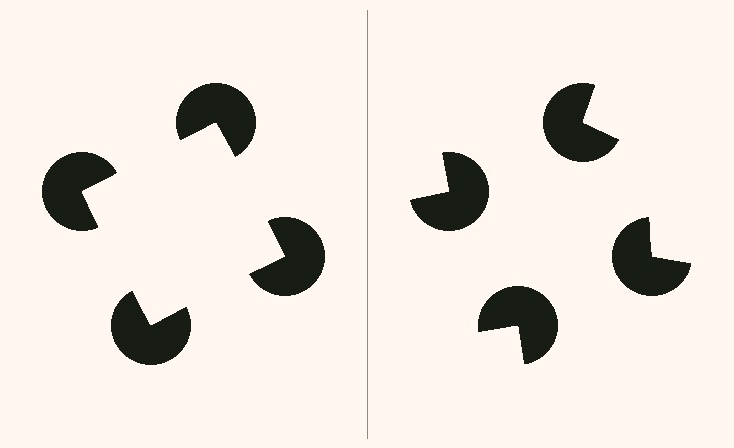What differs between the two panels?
The pac-man discs are positioned identically on both sides; only the wedge orientations differ. On the left they align to a square; on the right they are misaligned.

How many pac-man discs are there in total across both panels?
8 — 4 on each side.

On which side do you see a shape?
An illusory square appears on the left side. On the right side the wedge cuts are rotated, so no coherent shape forms.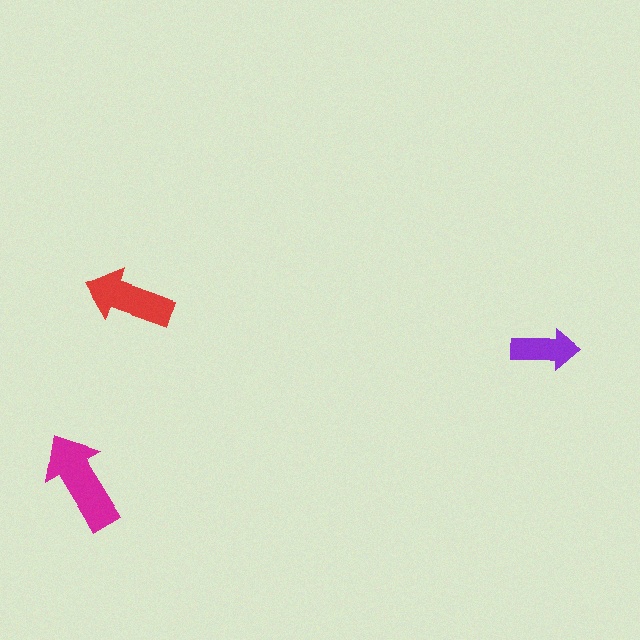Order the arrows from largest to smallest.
the magenta one, the red one, the purple one.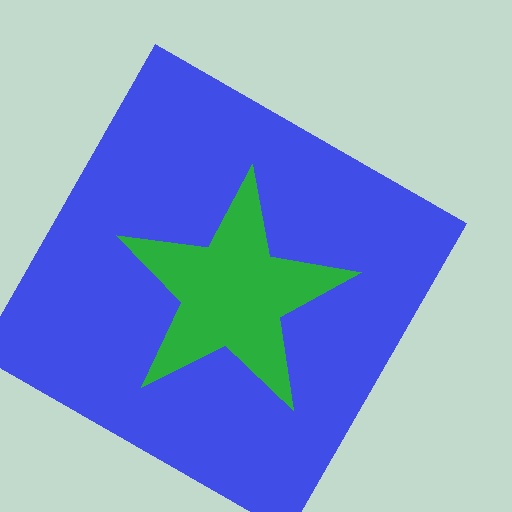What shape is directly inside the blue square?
The green star.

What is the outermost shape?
The blue square.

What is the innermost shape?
The green star.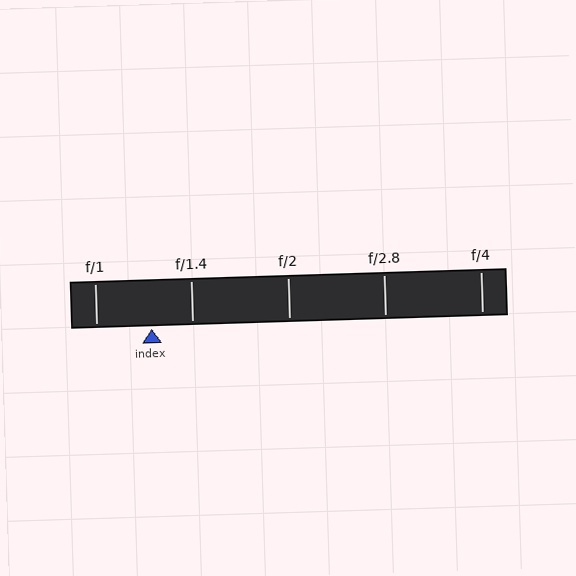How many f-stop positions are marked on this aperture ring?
There are 5 f-stop positions marked.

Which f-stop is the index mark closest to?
The index mark is closest to f/1.4.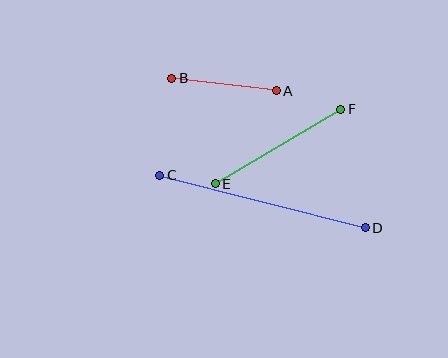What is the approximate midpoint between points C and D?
The midpoint is at approximately (262, 202) pixels.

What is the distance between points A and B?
The distance is approximately 105 pixels.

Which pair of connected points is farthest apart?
Points C and D are farthest apart.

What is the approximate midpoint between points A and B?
The midpoint is at approximately (224, 85) pixels.